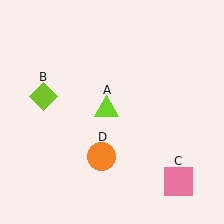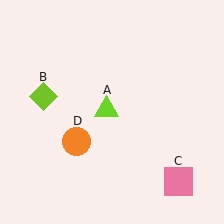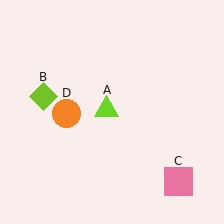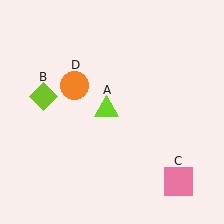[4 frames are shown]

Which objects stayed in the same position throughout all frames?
Lime triangle (object A) and lime diamond (object B) and pink square (object C) remained stationary.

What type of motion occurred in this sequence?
The orange circle (object D) rotated clockwise around the center of the scene.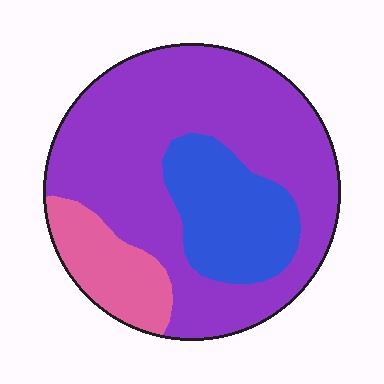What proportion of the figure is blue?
Blue covers roughly 20% of the figure.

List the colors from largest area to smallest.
From largest to smallest: purple, blue, pink.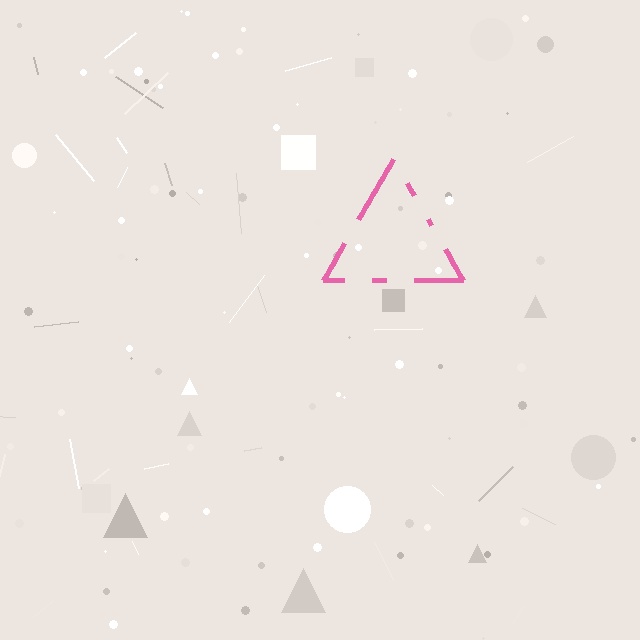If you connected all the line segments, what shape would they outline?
They would outline a triangle.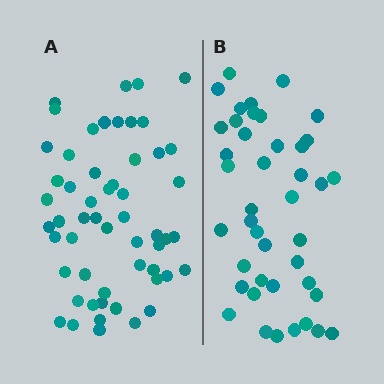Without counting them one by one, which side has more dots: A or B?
Region A (the left region) has more dots.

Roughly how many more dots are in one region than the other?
Region A has approximately 15 more dots than region B.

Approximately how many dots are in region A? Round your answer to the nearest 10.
About 60 dots. (The exact count is 55, which rounds to 60.)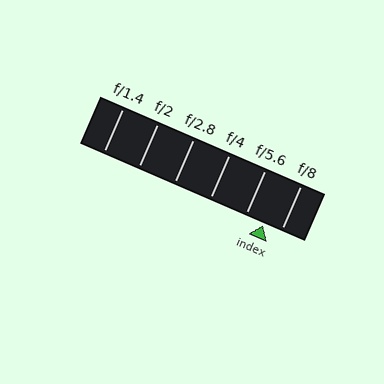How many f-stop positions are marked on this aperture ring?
There are 6 f-stop positions marked.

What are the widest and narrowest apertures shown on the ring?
The widest aperture shown is f/1.4 and the narrowest is f/8.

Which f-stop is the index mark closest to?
The index mark is closest to f/8.